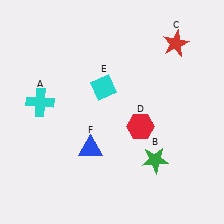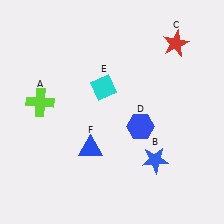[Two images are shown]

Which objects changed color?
A changed from cyan to lime. B changed from green to blue. D changed from red to blue.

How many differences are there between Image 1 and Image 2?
There are 3 differences between the two images.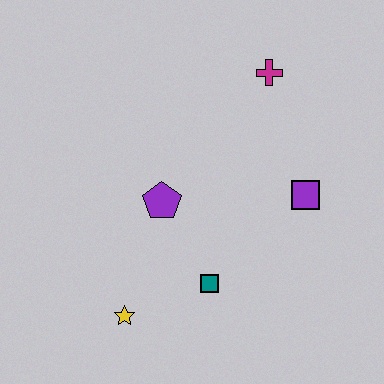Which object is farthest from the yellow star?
The magenta cross is farthest from the yellow star.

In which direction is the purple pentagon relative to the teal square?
The purple pentagon is above the teal square.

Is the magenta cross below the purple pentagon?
No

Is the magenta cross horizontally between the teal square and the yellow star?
No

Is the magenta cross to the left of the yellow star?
No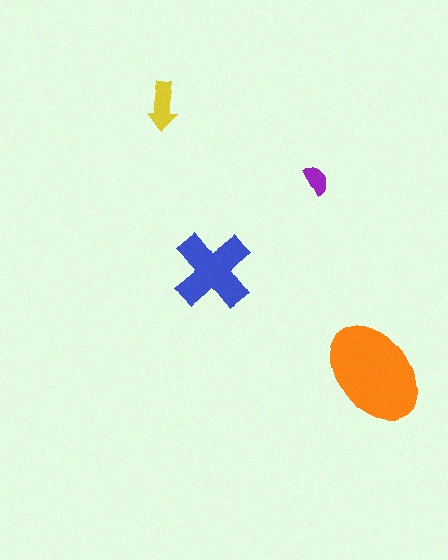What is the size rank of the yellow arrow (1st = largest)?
3rd.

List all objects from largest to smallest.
The orange ellipse, the blue cross, the yellow arrow, the purple semicircle.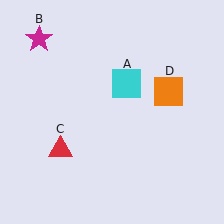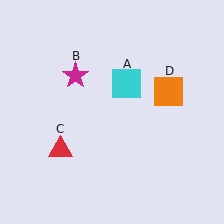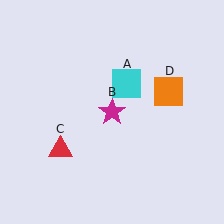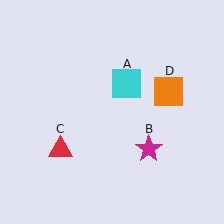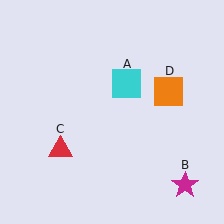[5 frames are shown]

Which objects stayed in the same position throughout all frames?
Cyan square (object A) and red triangle (object C) and orange square (object D) remained stationary.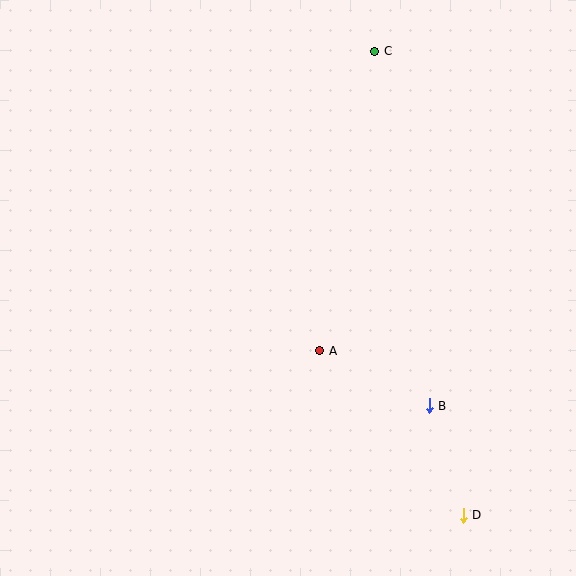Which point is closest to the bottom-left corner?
Point A is closest to the bottom-left corner.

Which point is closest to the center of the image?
Point A at (320, 351) is closest to the center.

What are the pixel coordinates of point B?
Point B is at (429, 406).